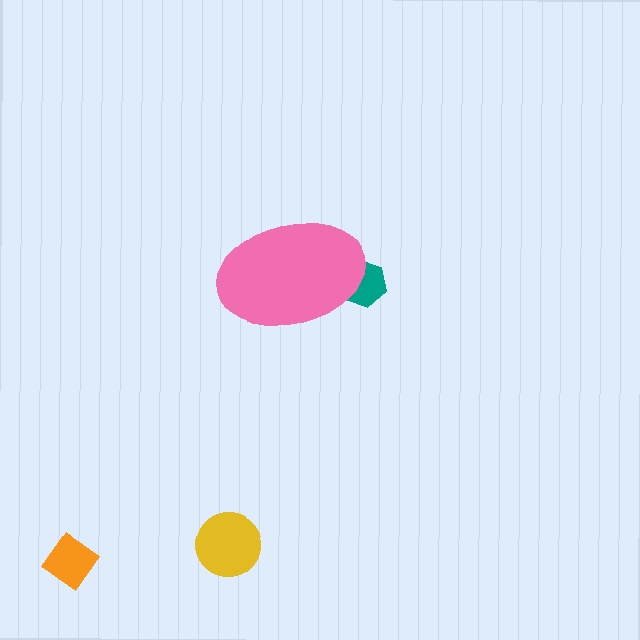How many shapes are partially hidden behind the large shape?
1 shape is partially hidden.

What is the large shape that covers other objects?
A pink ellipse.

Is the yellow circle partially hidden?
No, the yellow circle is fully visible.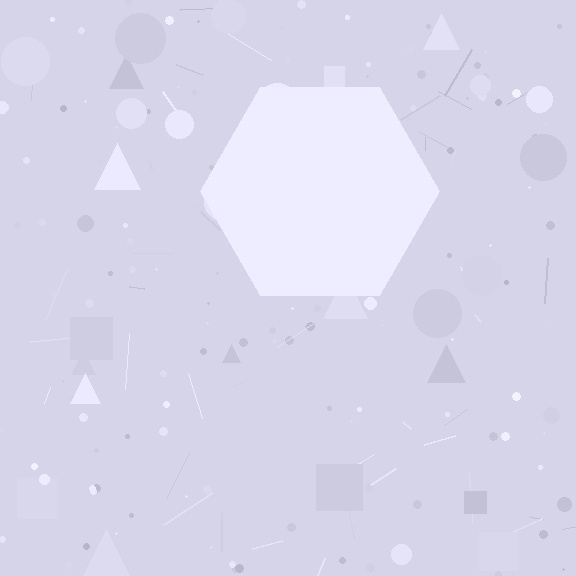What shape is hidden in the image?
A hexagon is hidden in the image.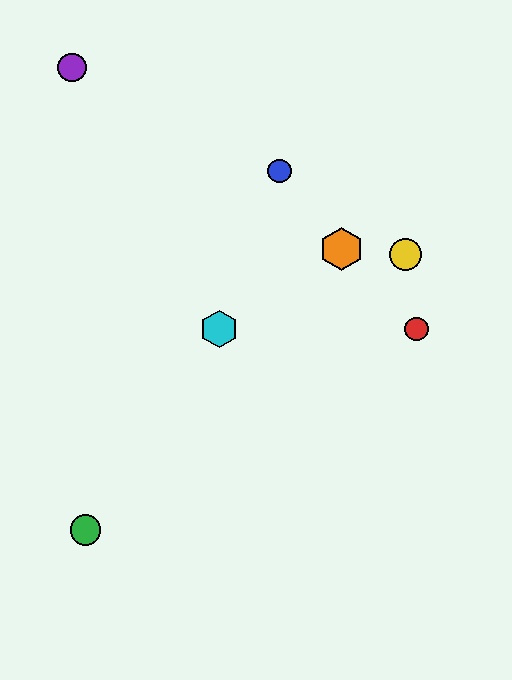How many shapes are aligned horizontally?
2 shapes (the red circle, the cyan hexagon) are aligned horizontally.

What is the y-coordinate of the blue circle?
The blue circle is at y≈171.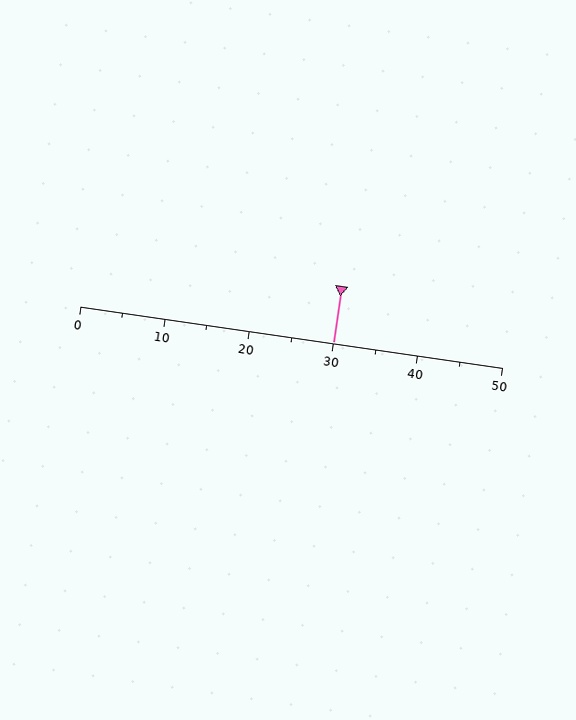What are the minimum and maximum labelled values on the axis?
The axis runs from 0 to 50.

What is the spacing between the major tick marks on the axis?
The major ticks are spaced 10 apart.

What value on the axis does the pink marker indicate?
The marker indicates approximately 30.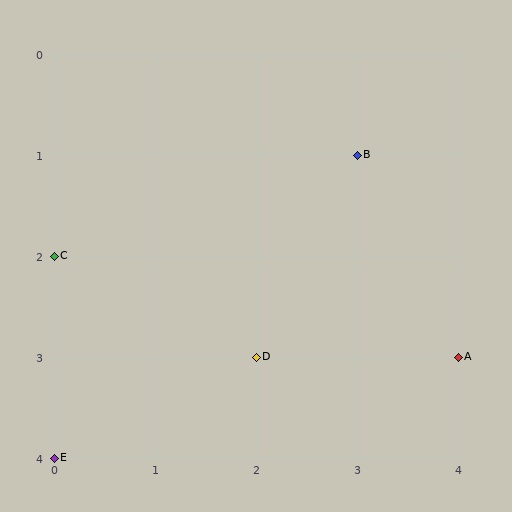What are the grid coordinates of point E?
Point E is at grid coordinates (0, 4).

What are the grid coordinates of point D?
Point D is at grid coordinates (2, 3).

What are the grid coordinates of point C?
Point C is at grid coordinates (0, 2).